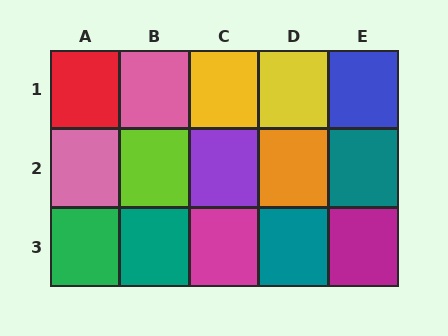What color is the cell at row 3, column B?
Teal.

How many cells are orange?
1 cell is orange.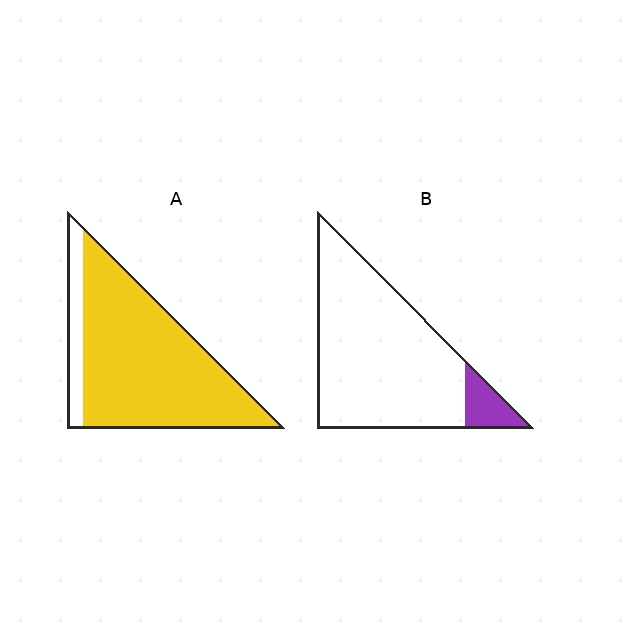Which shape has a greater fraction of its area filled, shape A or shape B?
Shape A.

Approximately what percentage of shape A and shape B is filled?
A is approximately 85% and B is approximately 10%.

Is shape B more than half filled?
No.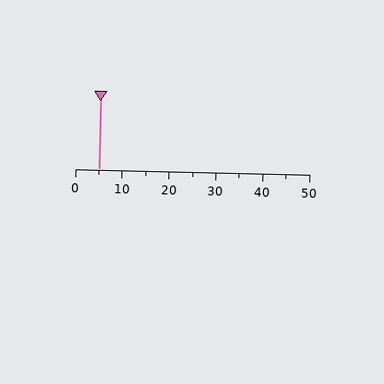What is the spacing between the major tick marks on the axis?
The major ticks are spaced 10 apart.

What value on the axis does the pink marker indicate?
The marker indicates approximately 5.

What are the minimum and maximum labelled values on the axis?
The axis runs from 0 to 50.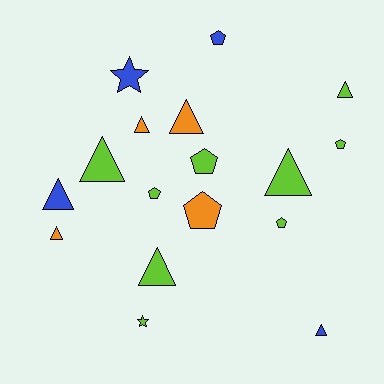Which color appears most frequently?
Lime, with 9 objects.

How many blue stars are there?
There is 1 blue star.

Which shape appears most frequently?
Triangle, with 9 objects.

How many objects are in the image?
There are 17 objects.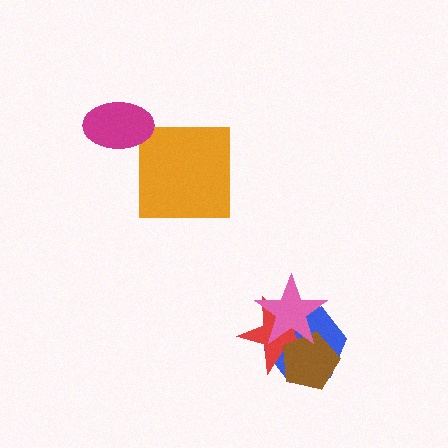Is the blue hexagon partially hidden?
Yes, it is partially covered by another shape.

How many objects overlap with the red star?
3 objects overlap with the red star.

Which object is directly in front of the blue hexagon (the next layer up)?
The red star is directly in front of the blue hexagon.